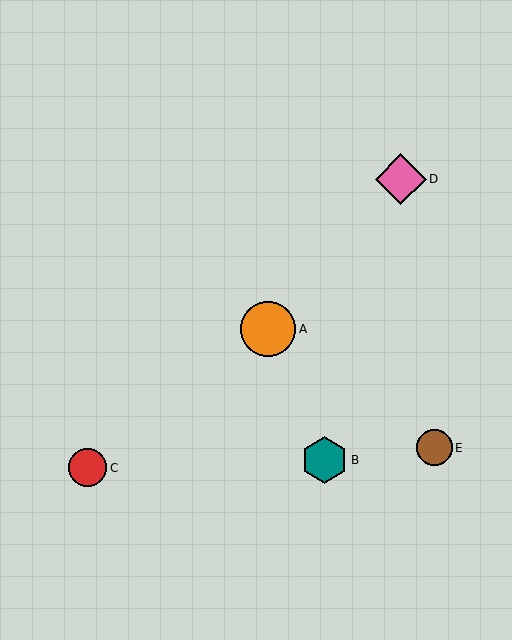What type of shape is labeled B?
Shape B is a teal hexagon.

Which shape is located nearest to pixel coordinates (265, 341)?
The orange circle (labeled A) at (268, 329) is nearest to that location.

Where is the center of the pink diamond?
The center of the pink diamond is at (401, 179).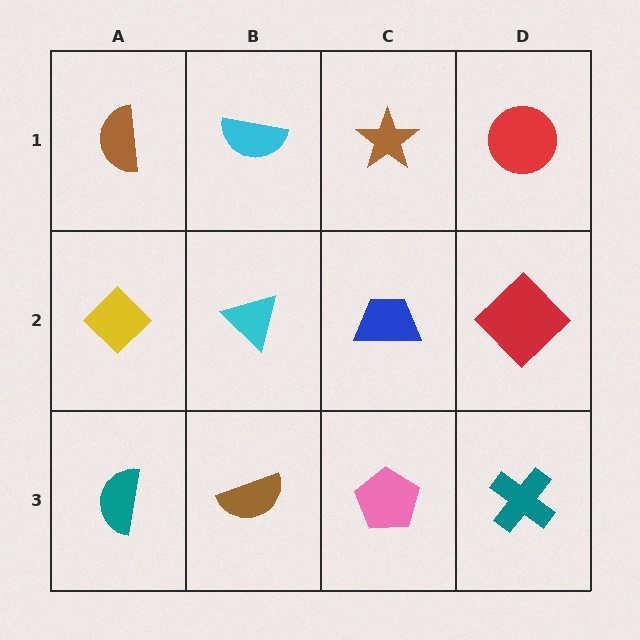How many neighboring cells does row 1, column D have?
2.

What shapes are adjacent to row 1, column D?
A red diamond (row 2, column D), a brown star (row 1, column C).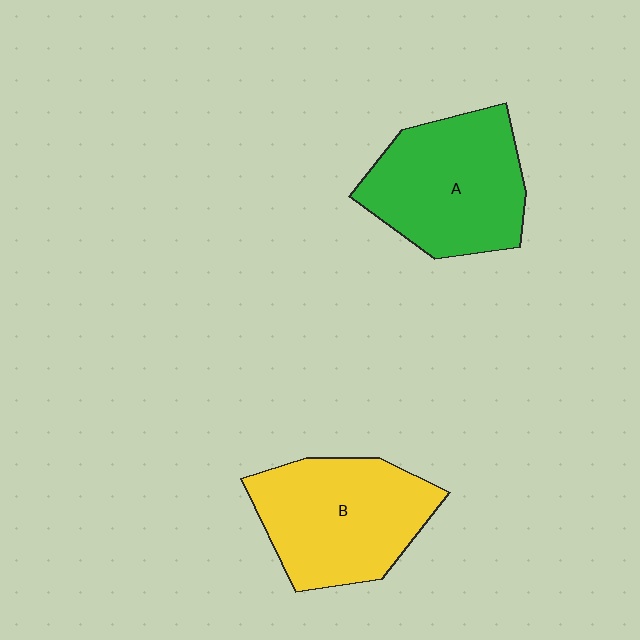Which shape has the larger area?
Shape A (green).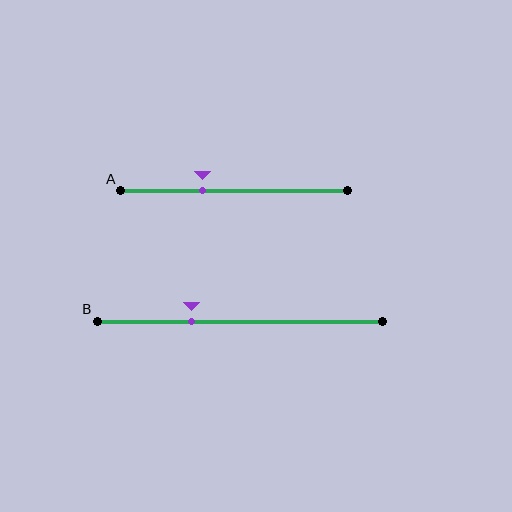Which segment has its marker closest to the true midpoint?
Segment A has its marker closest to the true midpoint.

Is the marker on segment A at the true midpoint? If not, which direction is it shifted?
No, the marker on segment A is shifted to the left by about 14% of the segment length.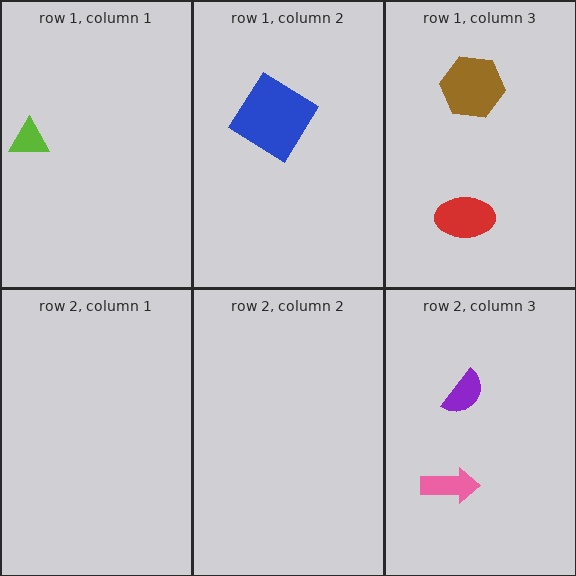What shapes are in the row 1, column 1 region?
The lime triangle.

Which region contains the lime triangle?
The row 1, column 1 region.